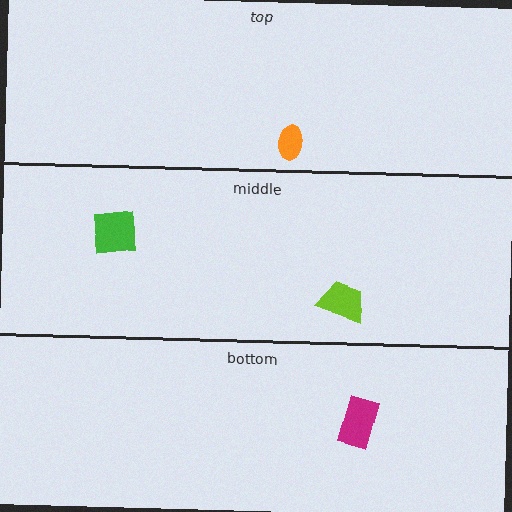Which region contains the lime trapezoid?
The middle region.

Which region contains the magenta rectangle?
The bottom region.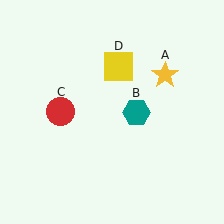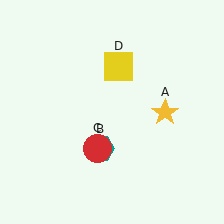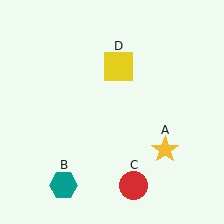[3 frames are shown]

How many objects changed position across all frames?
3 objects changed position: yellow star (object A), teal hexagon (object B), red circle (object C).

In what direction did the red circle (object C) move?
The red circle (object C) moved down and to the right.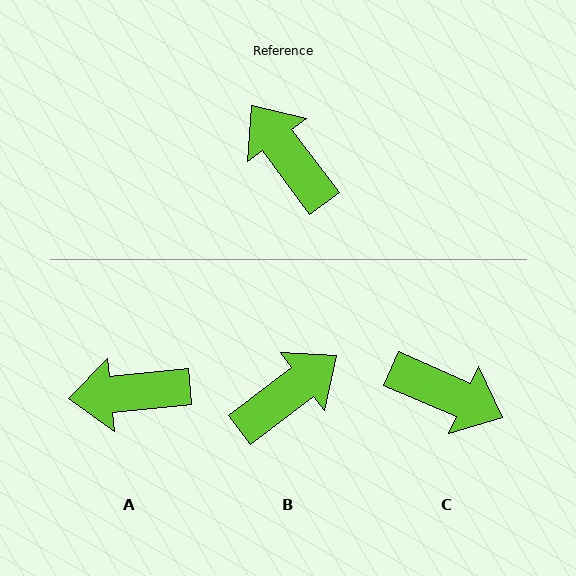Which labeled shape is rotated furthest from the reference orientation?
C, about 150 degrees away.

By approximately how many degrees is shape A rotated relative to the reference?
Approximately 59 degrees counter-clockwise.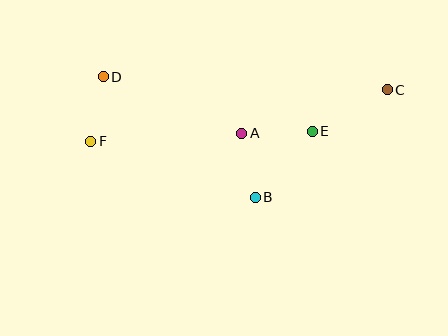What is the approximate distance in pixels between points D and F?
The distance between D and F is approximately 66 pixels.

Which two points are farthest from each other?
Points C and F are farthest from each other.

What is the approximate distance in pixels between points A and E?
The distance between A and E is approximately 71 pixels.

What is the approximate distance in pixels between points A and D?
The distance between A and D is approximately 149 pixels.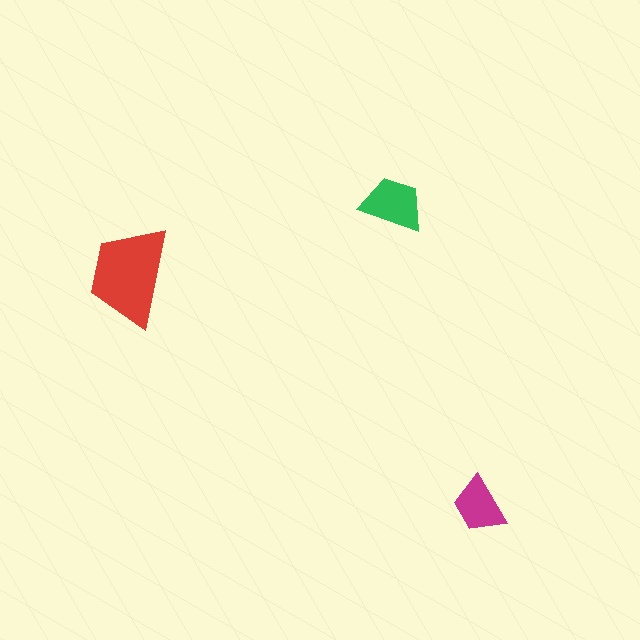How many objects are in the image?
There are 3 objects in the image.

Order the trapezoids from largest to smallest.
the red one, the green one, the magenta one.